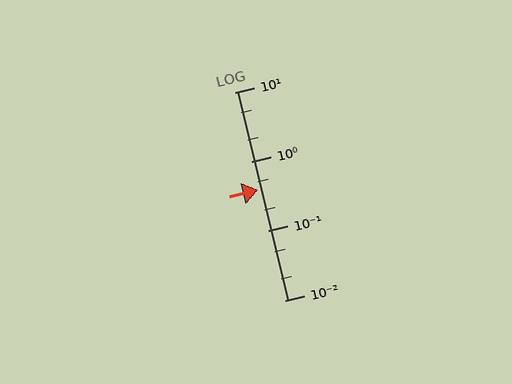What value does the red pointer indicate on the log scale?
The pointer indicates approximately 0.39.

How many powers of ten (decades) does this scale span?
The scale spans 3 decades, from 0.01 to 10.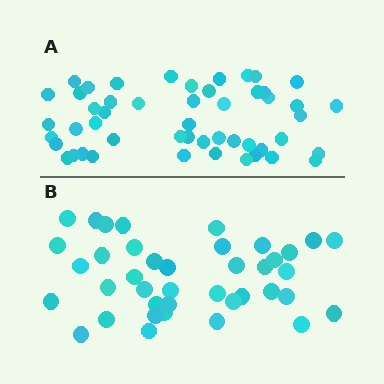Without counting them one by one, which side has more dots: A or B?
Region A (the top region) has more dots.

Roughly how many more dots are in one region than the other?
Region A has roughly 10 or so more dots than region B.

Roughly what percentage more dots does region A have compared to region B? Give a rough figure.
About 25% more.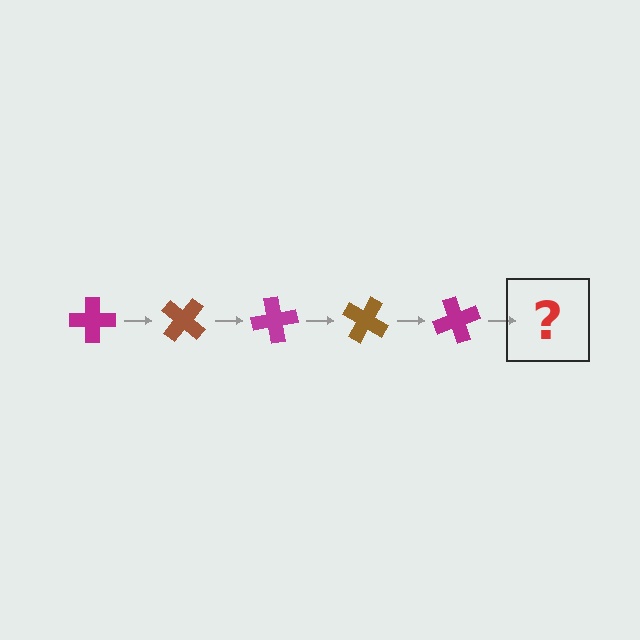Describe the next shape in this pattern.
It should be a brown cross, rotated 200 degrees from the start.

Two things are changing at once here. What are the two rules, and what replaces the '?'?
The two rules are that it rotates 40 degrees each step and the color cycles through magenta and brown. The '?' should be a brown cross, rotated 200 degrees from the start.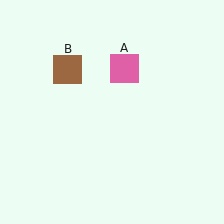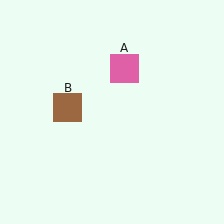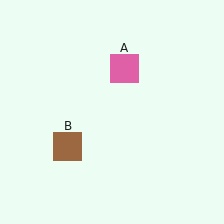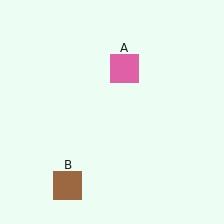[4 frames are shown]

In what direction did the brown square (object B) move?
The brown square (object B) moved down.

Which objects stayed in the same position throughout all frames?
Pink square (object A) remained stationary.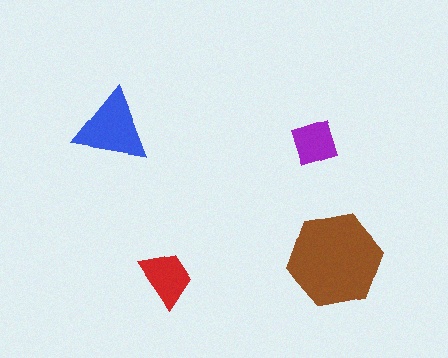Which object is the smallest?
The purple diamond.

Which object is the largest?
The brown hexagon.